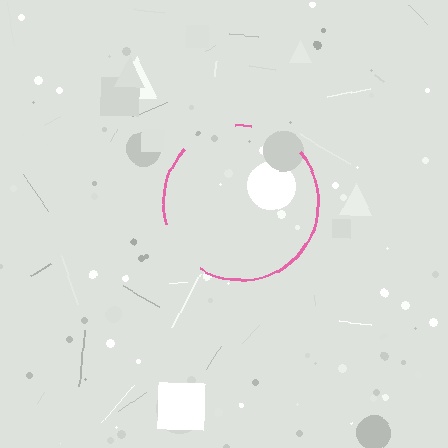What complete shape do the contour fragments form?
The contour fragments form a circle.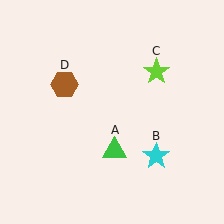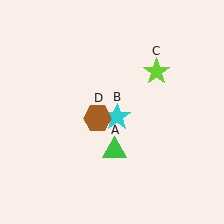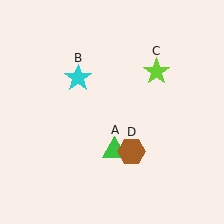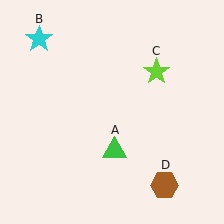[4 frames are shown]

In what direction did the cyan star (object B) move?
The cyan star (object B) moved up and to the left.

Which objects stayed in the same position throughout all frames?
Green triangle (object A) and lime star (object C) remained stationary.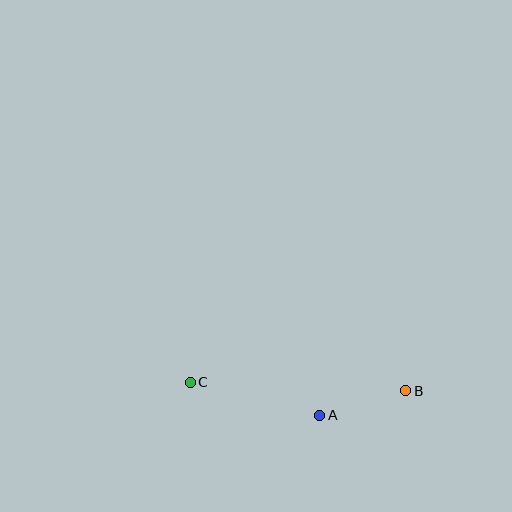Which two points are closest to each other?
Points A and B are closest to each other.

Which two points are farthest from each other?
Points B and C are farthest from each other.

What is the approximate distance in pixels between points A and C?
The distance between A and C is approximately 133 pixels.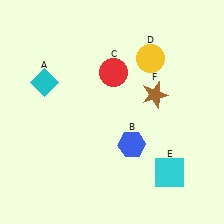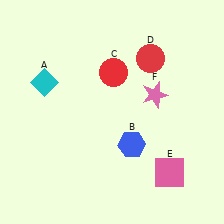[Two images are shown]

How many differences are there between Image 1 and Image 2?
There are 3 differences between the two images.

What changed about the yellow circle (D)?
In Image 1, D is yellow. In Image 2, it changed to red.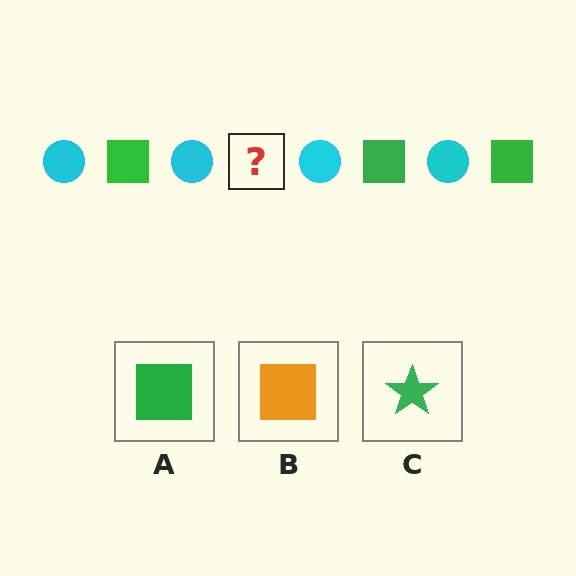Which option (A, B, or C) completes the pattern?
A.